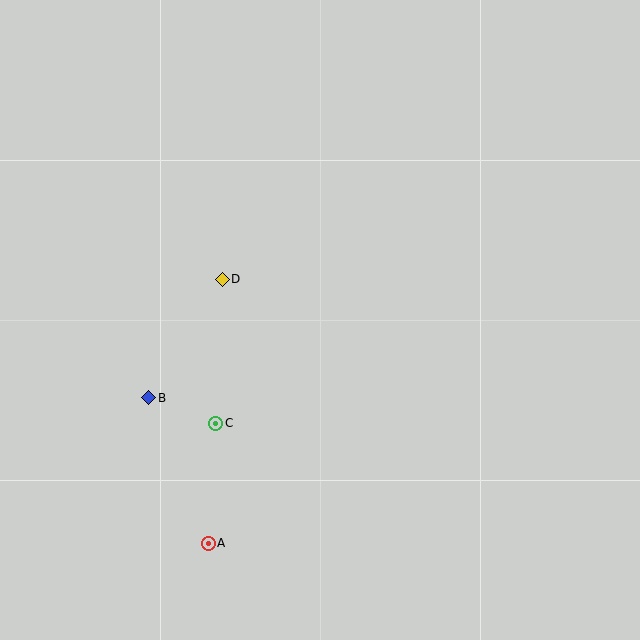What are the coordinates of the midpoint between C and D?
The midpoint between C and D is at (219, 351).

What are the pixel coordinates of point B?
Point B is at (149, 398).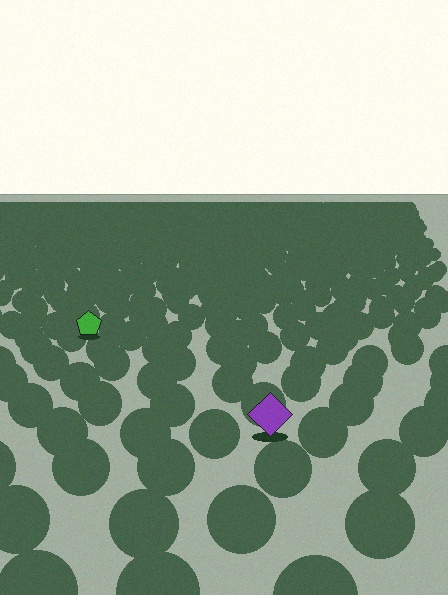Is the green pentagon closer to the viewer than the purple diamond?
No. The purple diamond is closer — you can tell from the texture gradient: the ground texture is coarser near it.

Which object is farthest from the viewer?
The green pentagon is farthest from the viewer. It appears smaller and the ground texture around it is denser.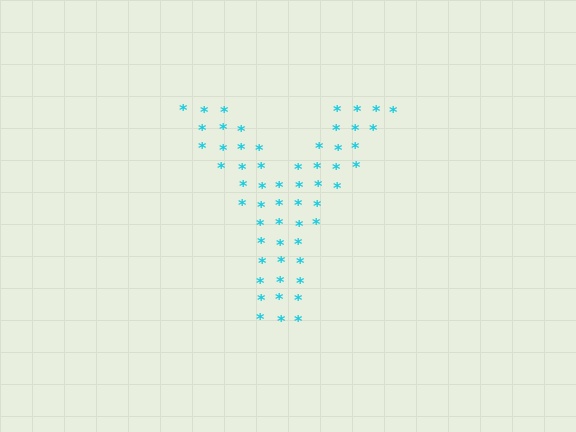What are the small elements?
The small elements are asterisks.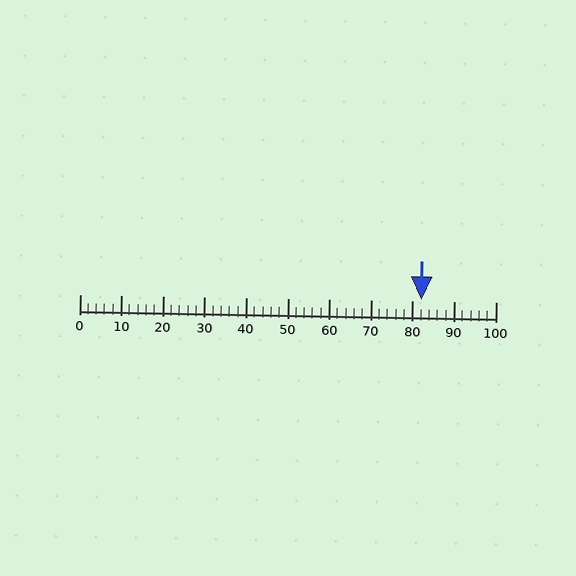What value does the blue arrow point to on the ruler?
The blue arrow points to approximately 82.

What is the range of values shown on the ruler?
The ruler shows values from 0 to 100.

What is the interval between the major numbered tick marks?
The major tick marks are spaced 10 units apart.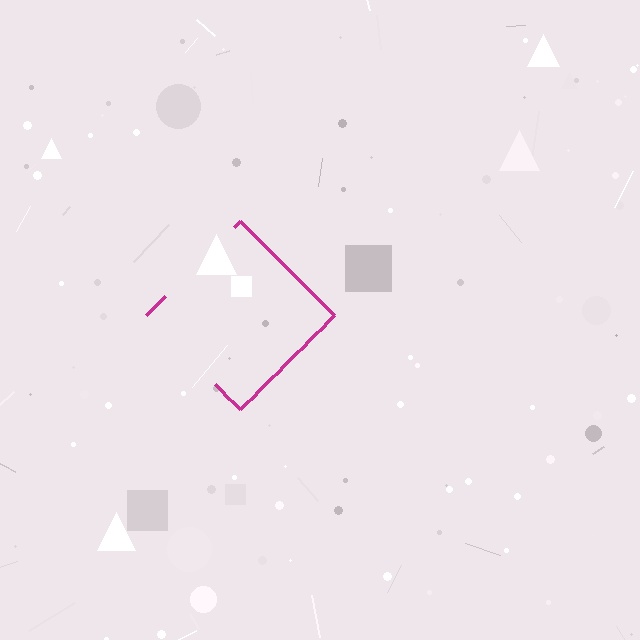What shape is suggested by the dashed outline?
The dashed outline suggests a diamond.